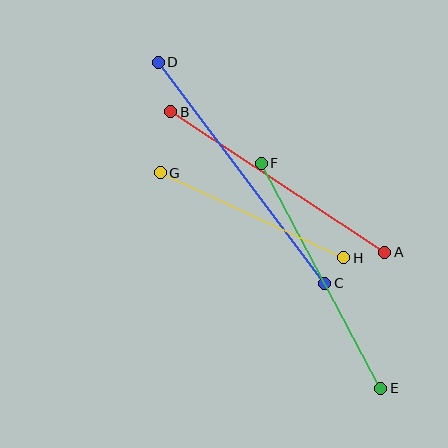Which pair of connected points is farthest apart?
Points C and D are farthest apart.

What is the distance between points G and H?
The distance is approximately 202 pixels.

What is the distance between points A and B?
The distance is approximately 256 pixels.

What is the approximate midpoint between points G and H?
The midpoint is at approximately (252, 215) pixels.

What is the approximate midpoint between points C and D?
The midpoint is at approximately (242, 173) pixels.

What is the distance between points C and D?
The distance is approximately 276 pixels.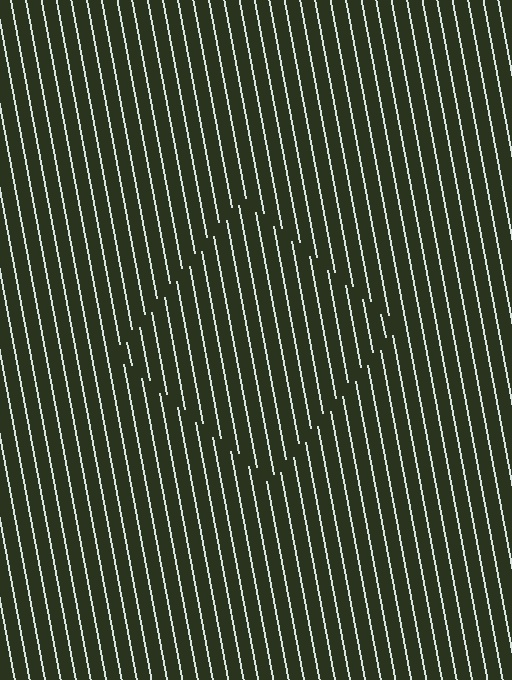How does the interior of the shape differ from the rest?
The interior of the shape contains the same grating, shifted by half a period — the contour is defined by the phase discontinuity where line-ends from the inner and outer gratings abut.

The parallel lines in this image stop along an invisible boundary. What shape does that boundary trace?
An illusory square. The interior of the shape contains the same grating, shifted by half a period — the contour is defined by the phase discontinuity where line-ends from the inner and outer gratings abut.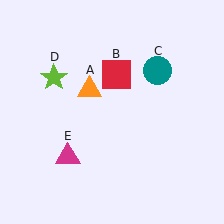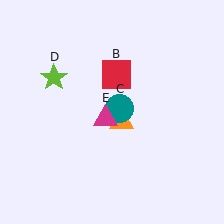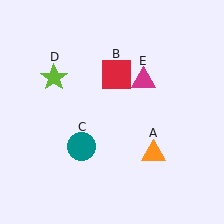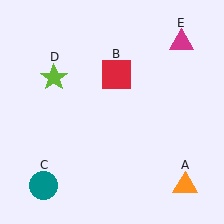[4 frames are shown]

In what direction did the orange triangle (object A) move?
The orange triangle (object A) moved down and to the right.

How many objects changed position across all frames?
3 objects changed position: orange triangle (object A), teal circle (object C), magenta triangle (object E).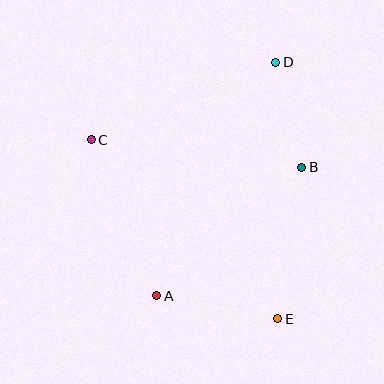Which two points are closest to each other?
Points B and D are closest to each other.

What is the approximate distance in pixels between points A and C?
The distance between A and C is approximately 169 pixels.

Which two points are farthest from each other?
Points A and D are farthest from each other.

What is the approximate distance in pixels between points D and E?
The distance between D and E is approximately 257 pixels.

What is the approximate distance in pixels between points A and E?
The distance between A and E is approximately 123 pixels.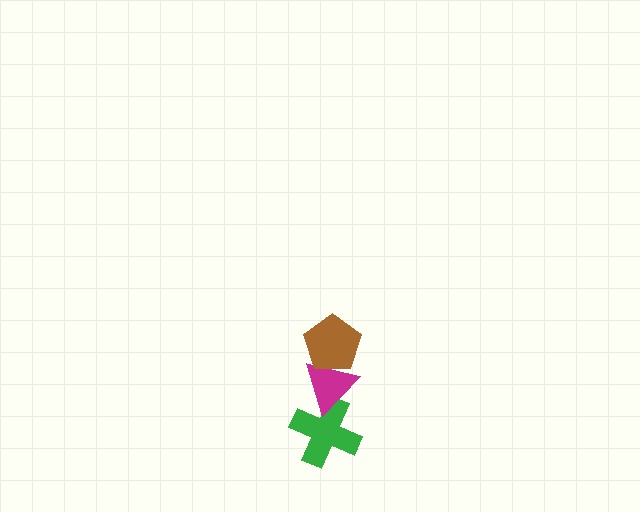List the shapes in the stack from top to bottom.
From top to bottom: the brown pentagon, the magenta triangle, the green cross.